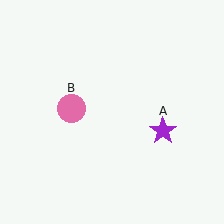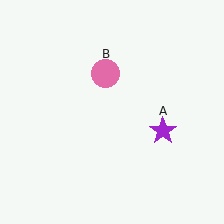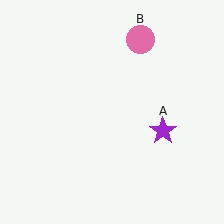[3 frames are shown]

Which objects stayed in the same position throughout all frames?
Purple star (object A) remained stationary.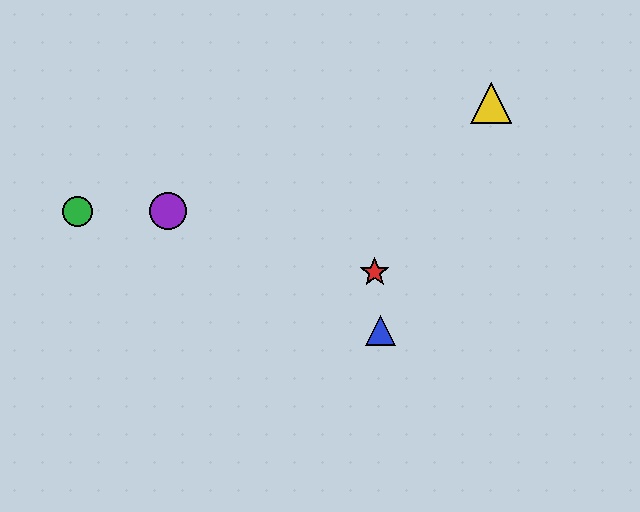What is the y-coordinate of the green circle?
The green circle is at y≈211.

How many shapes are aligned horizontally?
2 shapes (the green circle, the purple circle) are aligned horizontally.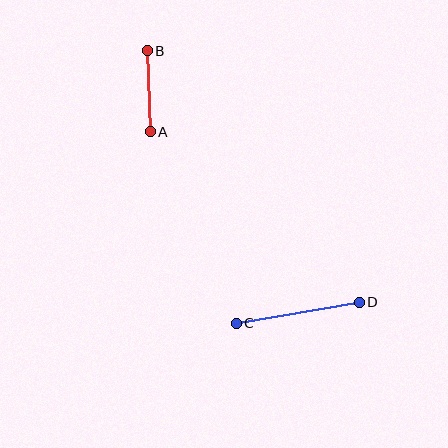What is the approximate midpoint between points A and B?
The midpoint is at approximately (149, 91) pixels.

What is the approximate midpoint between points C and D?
The midpoint is at approximately (298, 313) pixels.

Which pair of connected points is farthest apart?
Points C and D are farthest apart.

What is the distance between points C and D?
The distance is approximately 125 pixels.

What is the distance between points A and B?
The distance is approximately 81 pixels.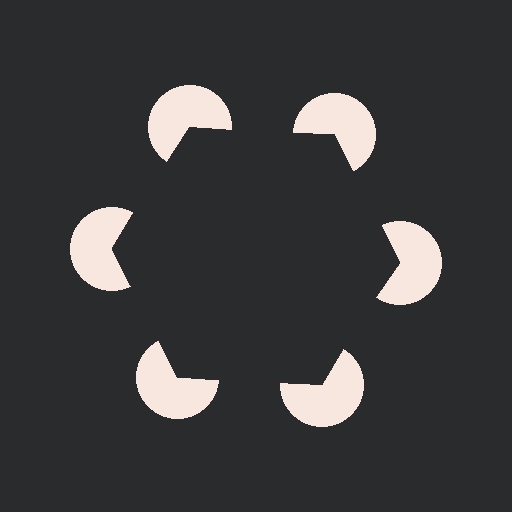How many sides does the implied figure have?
6 sides.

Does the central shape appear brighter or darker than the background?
It typically appears slightly darker than the background, even though no actual brightness change is drawn.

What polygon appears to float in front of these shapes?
An illusory hexagon — its edges are inferred from the aligned wedge cuts in the pac-man discs, not physically drawn.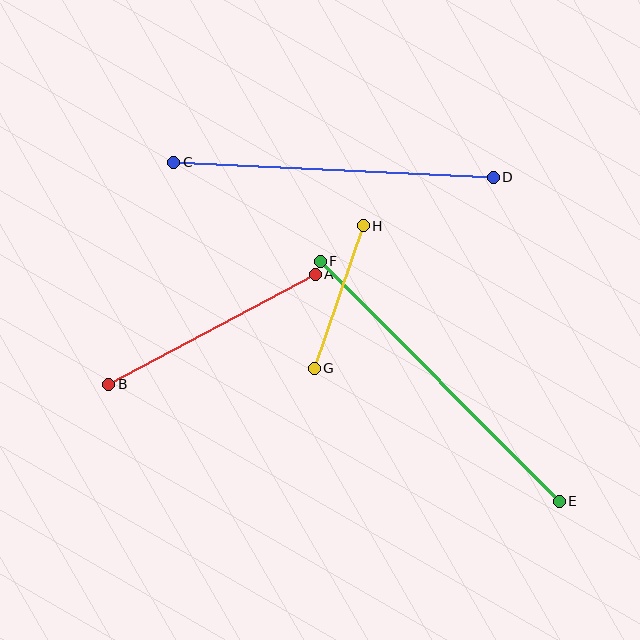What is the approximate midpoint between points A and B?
The midpoint is at approximately (212, 329) pixels.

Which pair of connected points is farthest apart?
Points E and F are farthest apart.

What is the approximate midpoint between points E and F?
The midpoint is at approximately (440, 381) pixels.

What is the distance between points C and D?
The distance is approximately 320 pixels.